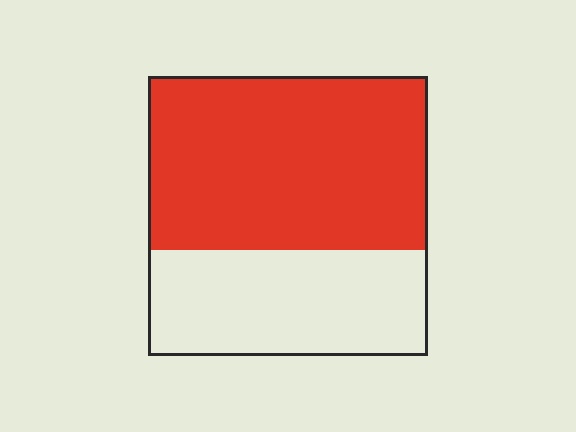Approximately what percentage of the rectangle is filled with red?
Approximately 60%.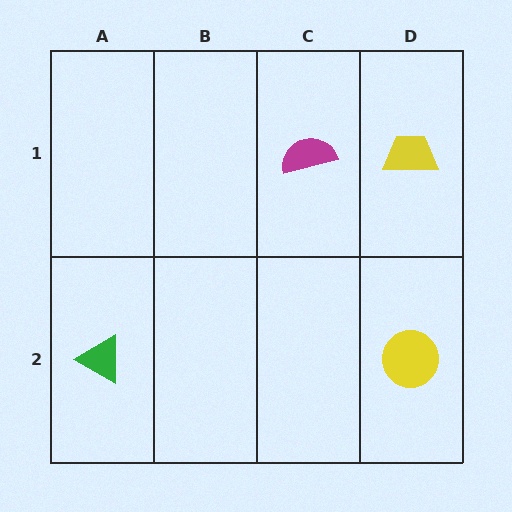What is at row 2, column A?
A green triangle.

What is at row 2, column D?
A yellow circle.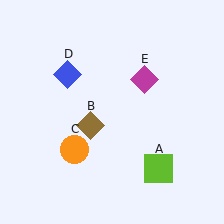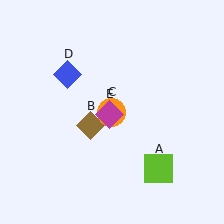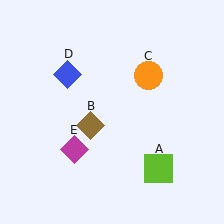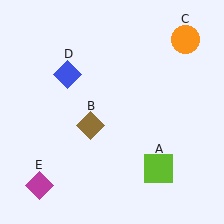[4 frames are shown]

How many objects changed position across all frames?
2 objects changed position: orange circle (object C), magenta diamond (object E).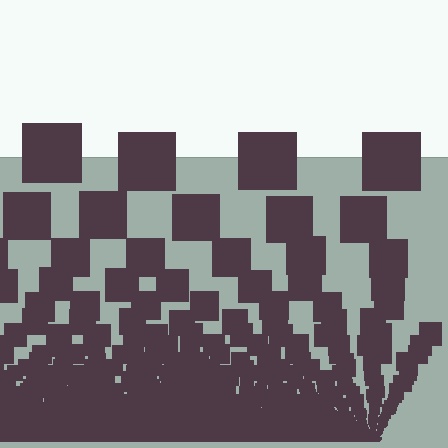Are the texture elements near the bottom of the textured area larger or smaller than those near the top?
Smaller. The gradient is inverted — elements near the bottom are smaller and denser.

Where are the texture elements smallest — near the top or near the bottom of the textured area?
Near the bottom.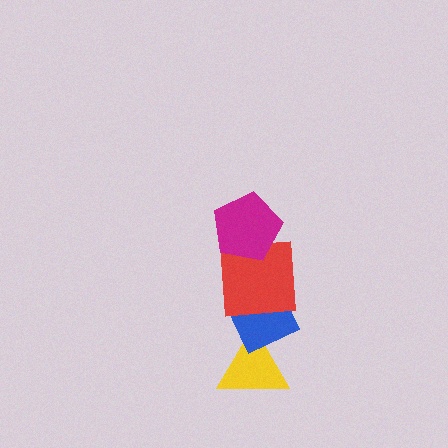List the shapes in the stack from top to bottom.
From top to bottom: the magenta pentagon, the red square, the blue diamond, the yellow triangle.